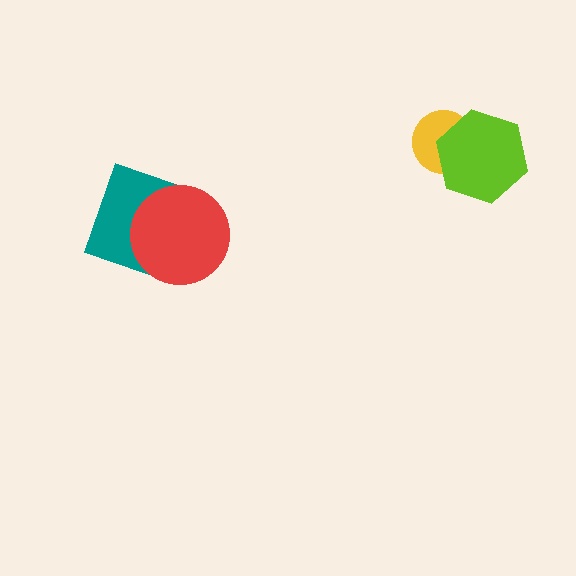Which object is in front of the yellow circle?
The lime hexagon is in front of the yellow circle.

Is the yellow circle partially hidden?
Yes, it is partially covered by another shape.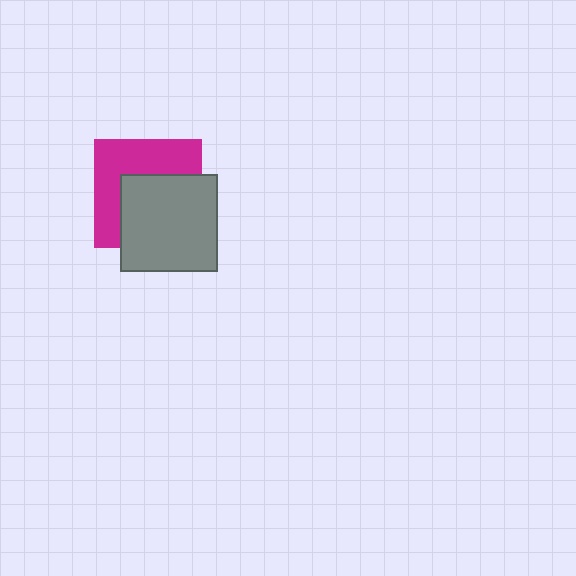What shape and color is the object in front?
The object in front is a gray square.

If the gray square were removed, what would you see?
You would see the complete magenta square.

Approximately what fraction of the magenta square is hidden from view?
Roughly 52% of the magenta square is hidden behind the gray square.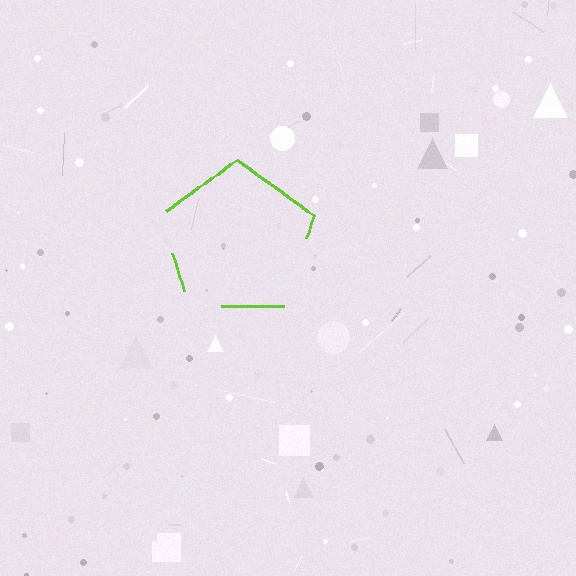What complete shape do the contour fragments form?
The contour fragments form a pentagon.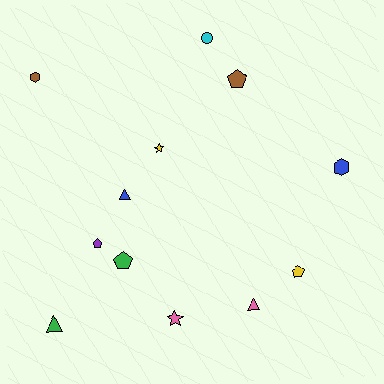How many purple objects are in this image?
There is 1 purple object.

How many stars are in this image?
There are 2 stars.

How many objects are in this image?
There are 12 objects.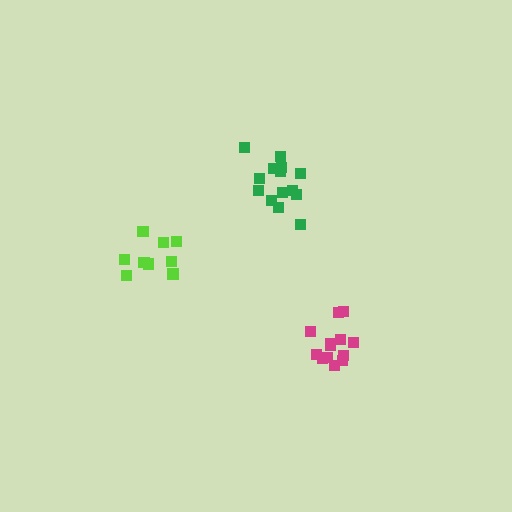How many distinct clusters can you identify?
There are 3 distinct clusters.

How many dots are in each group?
Group 1: 13 dots, Group 2: 14 dots, Group 3: 9 dots (36 total).